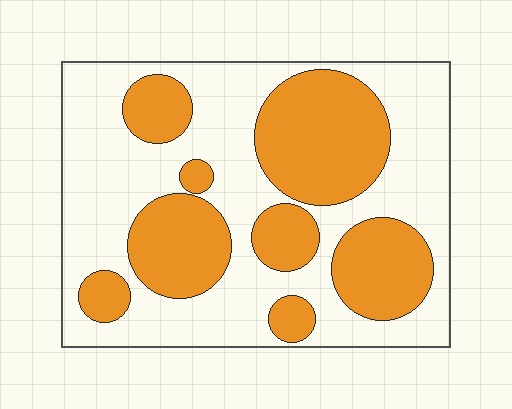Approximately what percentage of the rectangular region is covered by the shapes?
Approximately 40%.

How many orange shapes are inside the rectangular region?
8.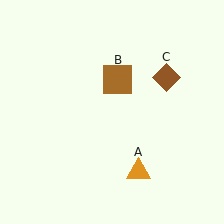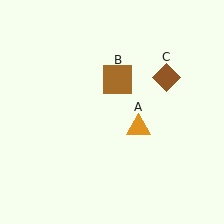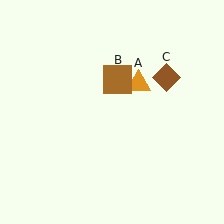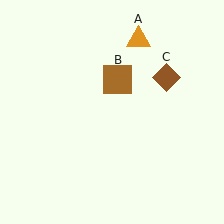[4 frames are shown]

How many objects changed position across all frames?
1 object changed position: orange triangle (object A).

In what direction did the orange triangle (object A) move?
The orange triangle (object A) moved up.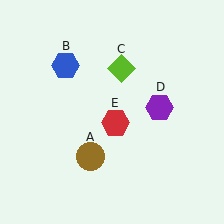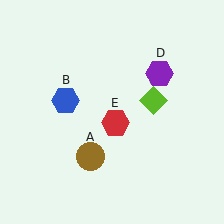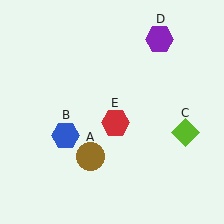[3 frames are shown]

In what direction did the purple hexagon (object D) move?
The purple hexagon (object D) moved up.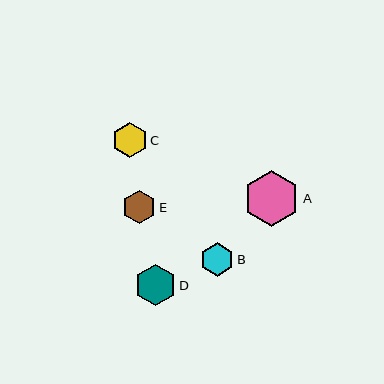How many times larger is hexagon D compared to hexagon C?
Hexagon D is approximately 1.2 times the size of hexagon C.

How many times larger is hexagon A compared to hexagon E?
Hexagon A is approximately 1.7 times the size of hexagon E.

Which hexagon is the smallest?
Hexagon B is the smallest with a size of approximately 33 pixels.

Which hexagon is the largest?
Hexagon A is the largest with a size of approximately 55 pixels.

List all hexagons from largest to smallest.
From largest to smallest: A, D, C, E, B.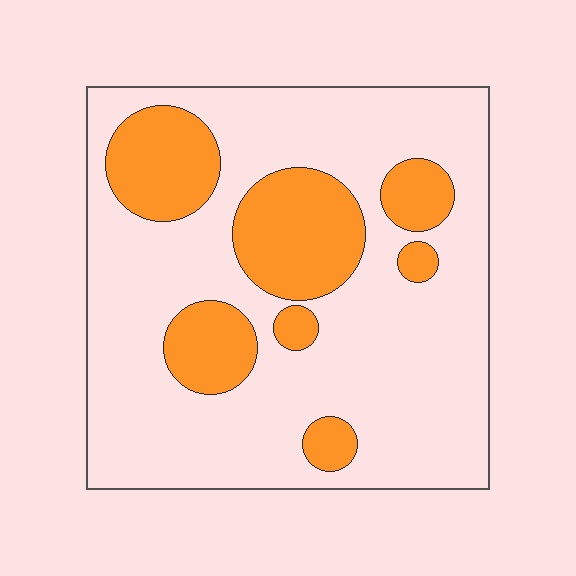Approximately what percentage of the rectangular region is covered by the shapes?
Approximately 25%.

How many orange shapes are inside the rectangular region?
7.